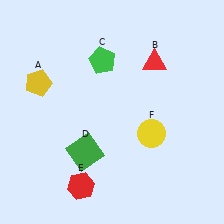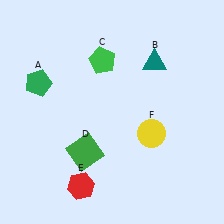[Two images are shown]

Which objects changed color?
A changed from yellow to green. B changed from red to teal.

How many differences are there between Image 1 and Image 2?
There are 2 differences between the two images.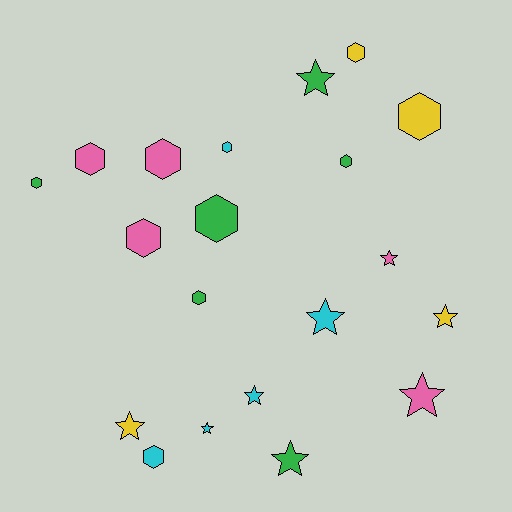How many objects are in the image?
There are 20 objects.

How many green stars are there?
There are 2 green stars.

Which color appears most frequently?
Green, with 6 objects.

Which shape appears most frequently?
Hexagon, with 11 objects.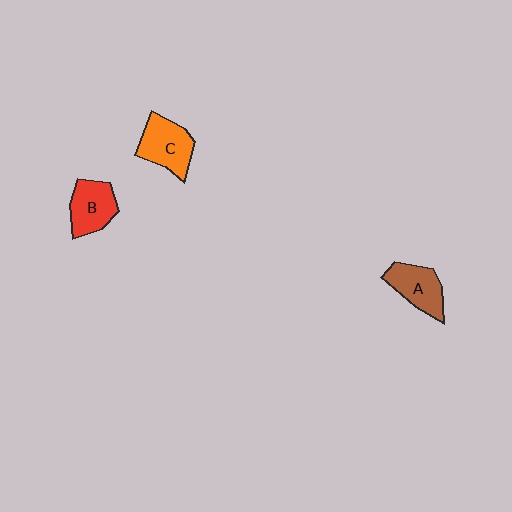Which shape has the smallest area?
Shape B (red).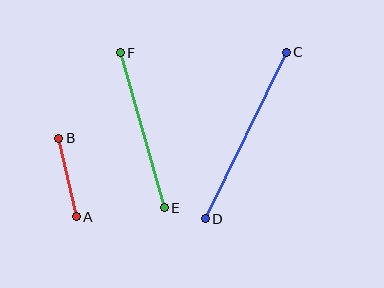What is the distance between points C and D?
The distance is approximately 185 pixels.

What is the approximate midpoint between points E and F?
The midpoint is at approximately (142, 130) pixels.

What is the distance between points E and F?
The distance is approximately 161 pixels.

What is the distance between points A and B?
The distance is approximately 80 pixels.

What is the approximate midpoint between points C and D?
The midpoint is at approximately (246, 135) pixels.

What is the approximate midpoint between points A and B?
The midpoint is at approximately (68, 178) pixels.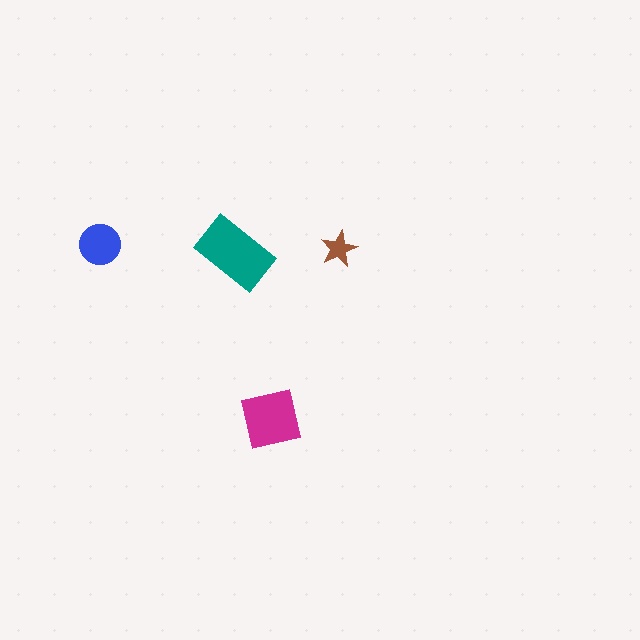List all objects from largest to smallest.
The teal rectangle, the magenta square, the blue circle, the brown star.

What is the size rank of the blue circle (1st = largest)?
3rd.